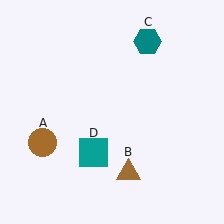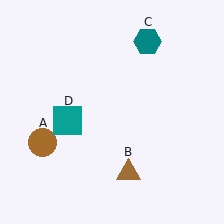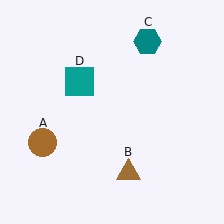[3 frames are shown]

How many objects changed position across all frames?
1 object changed position: teal square (object D).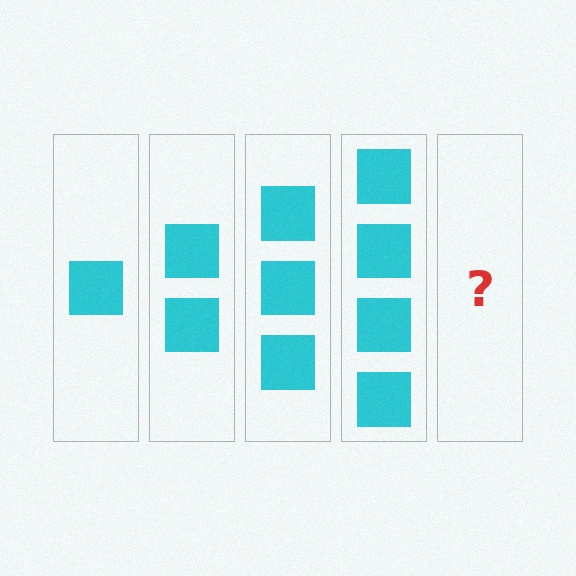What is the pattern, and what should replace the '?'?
The pattern is that each step adds one more square. The '?' should be 5 squares.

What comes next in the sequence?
The next element should be 5 squares.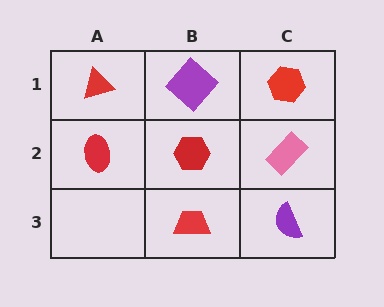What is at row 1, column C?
A red hexagon.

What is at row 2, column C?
A pink rectangle.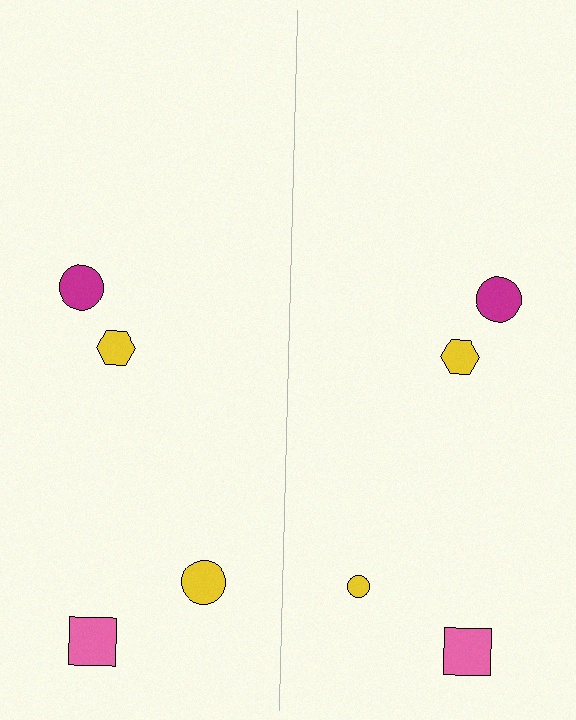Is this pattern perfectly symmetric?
No, the pattern is not perfectly symmetric. The yellow circle on the right side has a different size than its mirror counterpart.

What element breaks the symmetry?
The yellow circle on the right side has a different size than its mirror counterpart.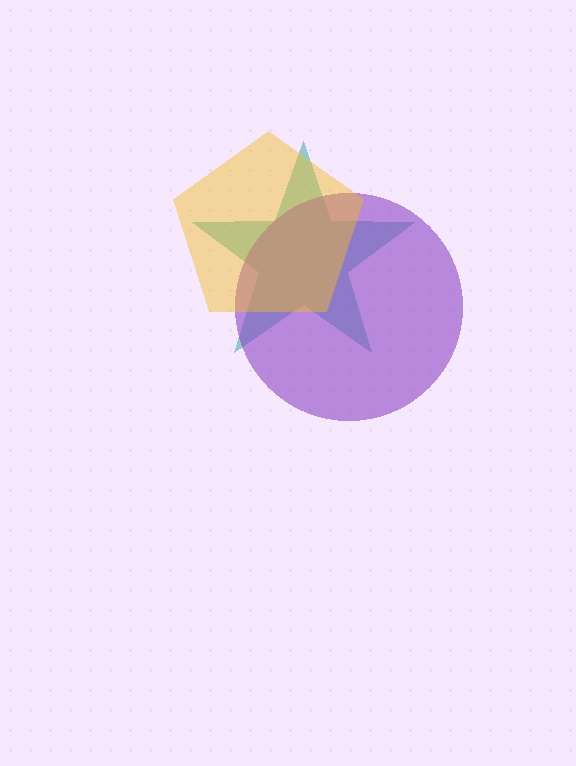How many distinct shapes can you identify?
There are 3 distinct shapes: a teal star, a purple circle, a yellow pentagon.